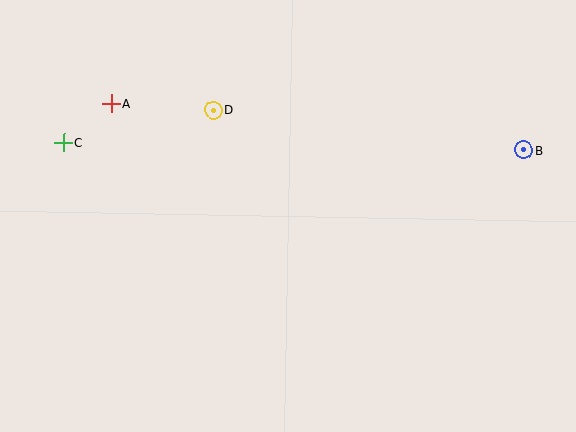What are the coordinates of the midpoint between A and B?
The midpoint between A and B is at (318, 127).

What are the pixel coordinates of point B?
Point B is at (524, 150).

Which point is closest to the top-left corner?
Point A is closest to the top-left corner.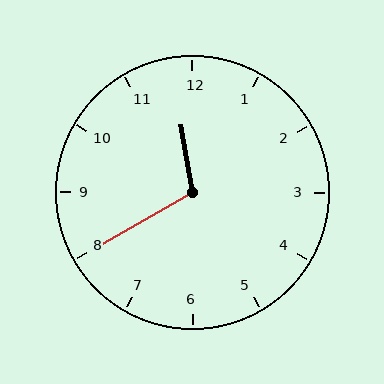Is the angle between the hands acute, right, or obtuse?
It is obtuse.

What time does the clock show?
11:40.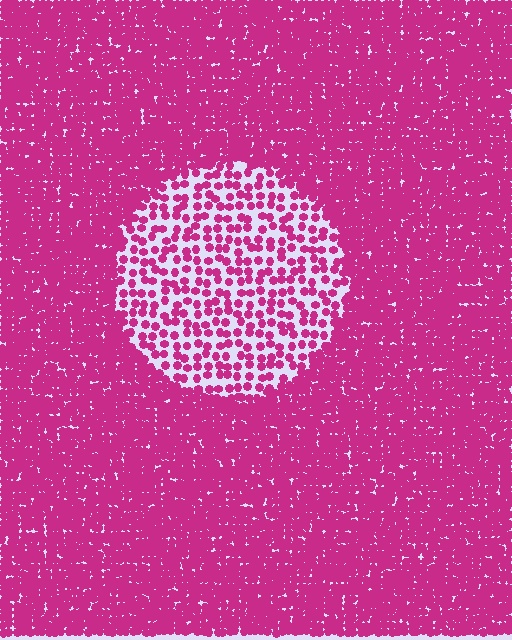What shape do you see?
I see a circle.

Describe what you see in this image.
The image contains small magenta elements arranged at two different densities. A circle-shaped region is visible where the elements are less densely packed than the surrounding area.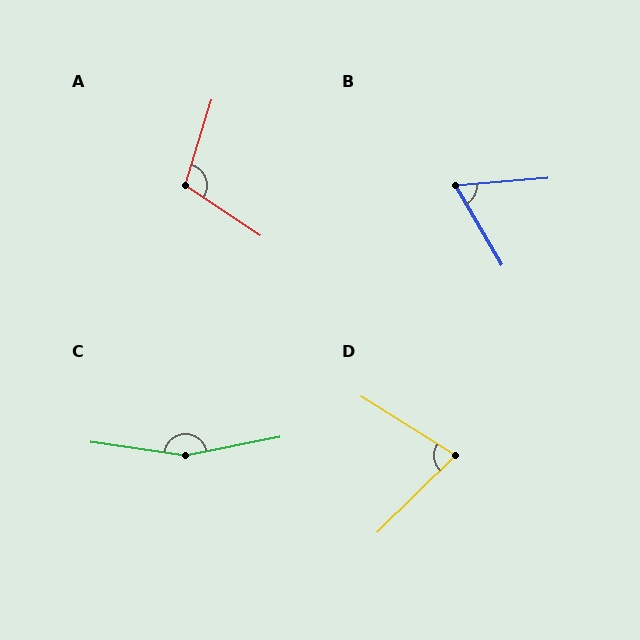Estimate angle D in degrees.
Approximately 77 degrees.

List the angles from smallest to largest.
B (64°), D (77°), A (106°), C (161°).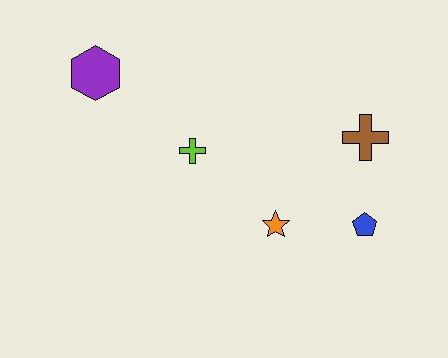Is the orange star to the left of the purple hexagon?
No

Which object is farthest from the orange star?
The purple hexagon is farthest from the orange star.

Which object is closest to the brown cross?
The blue pentagon is closest to the brown cross.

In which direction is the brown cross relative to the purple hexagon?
The brown cross is to the right of the purple hexagon.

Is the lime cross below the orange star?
No